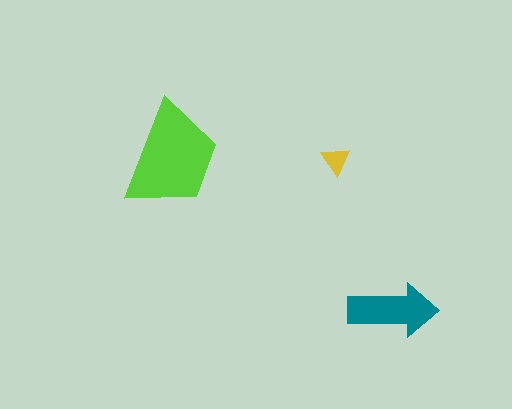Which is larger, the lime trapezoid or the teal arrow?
The lime trapezoid.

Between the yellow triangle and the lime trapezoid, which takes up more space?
The lime trapezoid.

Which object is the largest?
The lime trapezoid.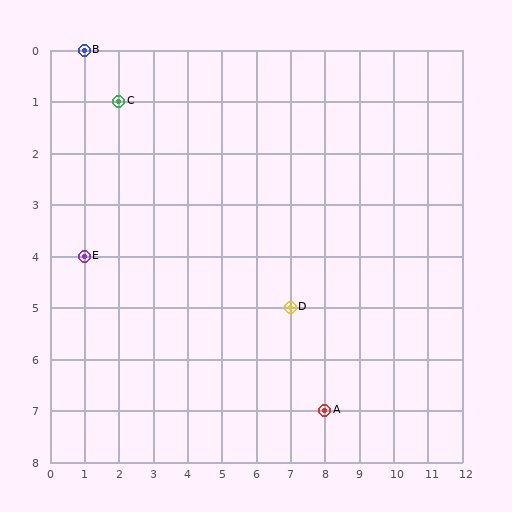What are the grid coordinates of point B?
Point B is at grid coordinates (1, 0).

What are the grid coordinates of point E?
Point E is at grid coordinates (1, 4).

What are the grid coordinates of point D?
Point D is at grid coordinates (7, 5).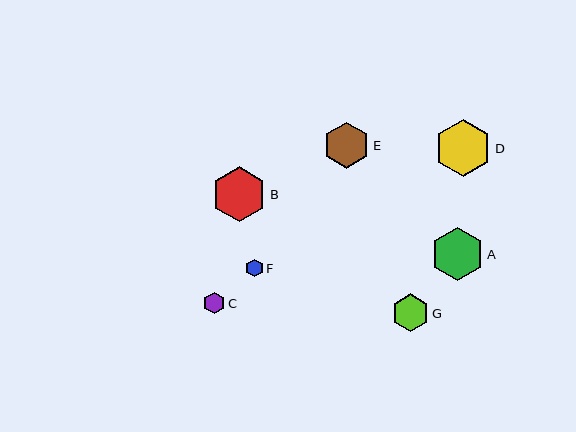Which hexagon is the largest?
Hexagon D is the largest with a size of approximately 57 pixels.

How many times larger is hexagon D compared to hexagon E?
Hexagon D is approximately 1.2 times the size of hexagon E.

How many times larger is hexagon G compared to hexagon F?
Hexagon G is approximately 2.1 times the size of hexagon F.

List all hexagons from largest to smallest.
From largest to smallest: D, B, A, E, G, C, F.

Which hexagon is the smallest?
Hexagon F is the smallest with a size of approximately 18 pixels.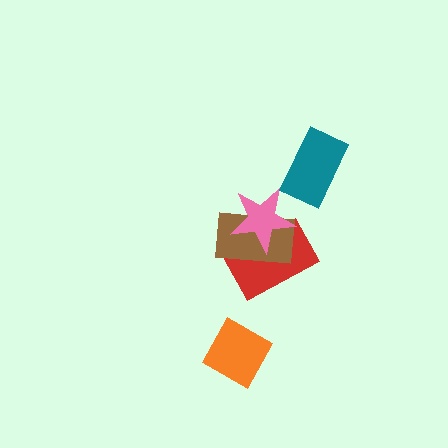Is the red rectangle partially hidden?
Yes, it is partially covered by another shape.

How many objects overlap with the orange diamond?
0 objects overlap with the orange diamond.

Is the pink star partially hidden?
No, no other shape covers it.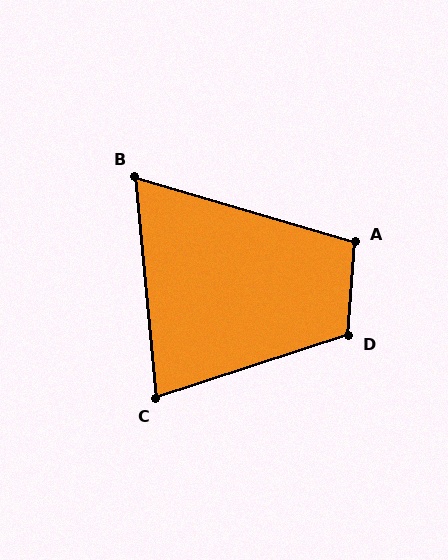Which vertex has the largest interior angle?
D, at approximately 112 degrees.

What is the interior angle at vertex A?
Approximately 102 degrees (obtuse).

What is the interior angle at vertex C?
Approximately 78 degrees (acute).